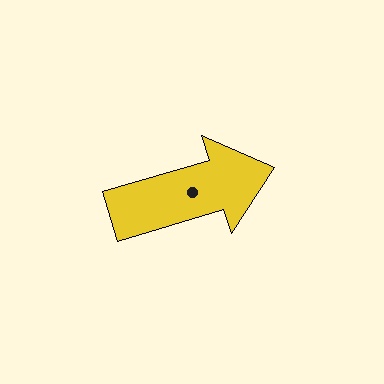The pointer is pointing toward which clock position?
Roughly 2 o'clock.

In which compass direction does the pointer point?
East.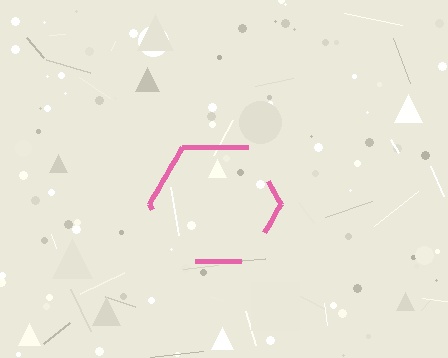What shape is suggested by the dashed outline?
The dashed outline suggests a hexagon.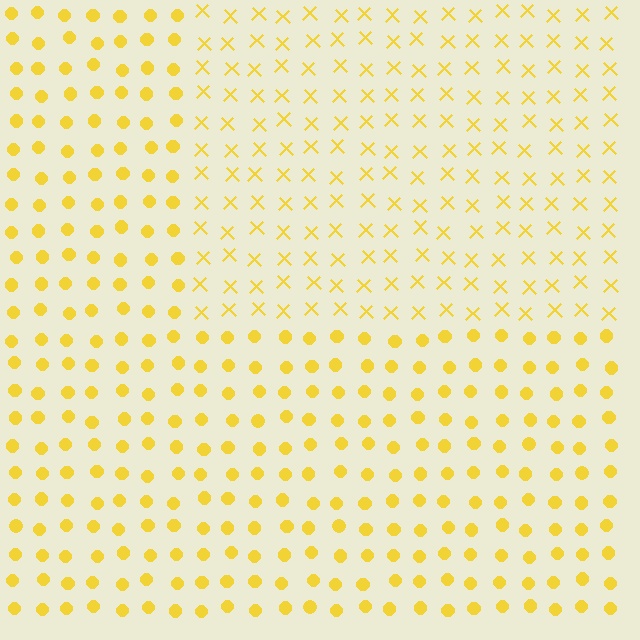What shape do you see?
I see a rectangle.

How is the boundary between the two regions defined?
The boundary is defined by a change in element shape: X marks inside vs. circles outside. All elements share the same color and spacing.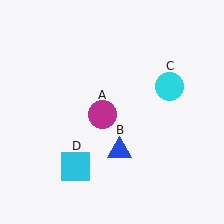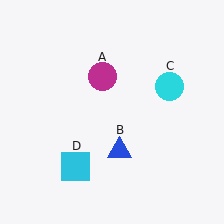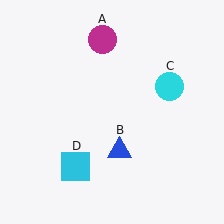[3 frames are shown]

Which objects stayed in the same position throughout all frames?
Blue triangle (object B) and cyan circle (object C) and cyan square (object D) remained stationary.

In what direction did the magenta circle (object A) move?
The magenta circle (object A) moved up.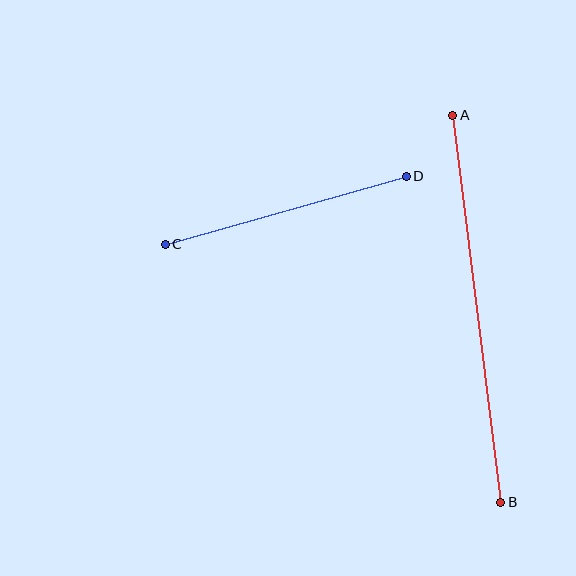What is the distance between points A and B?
The distance is approximately 390 pixels.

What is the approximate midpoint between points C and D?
The midpoint is at approximately (286, 210) pixels.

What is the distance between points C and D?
The distance is approximately 250 pixels.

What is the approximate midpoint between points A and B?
The midpoint is at approximately (477, 309) pixels.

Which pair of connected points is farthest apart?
Points A and B are farthest apart.